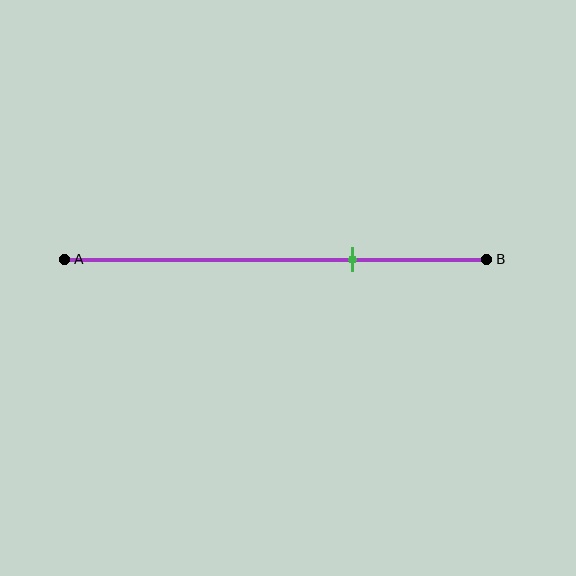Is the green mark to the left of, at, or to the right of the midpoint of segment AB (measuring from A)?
The green mark is to the right of the midpoint of segment AB.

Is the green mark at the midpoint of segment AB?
No, the mark is at about 70% from A, not at the 50% midpoint.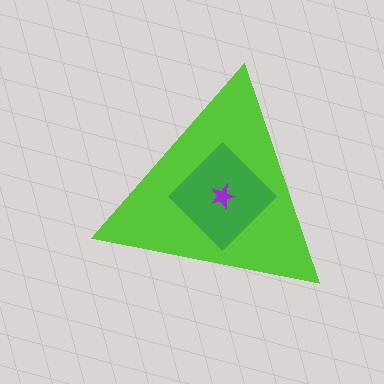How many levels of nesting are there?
3.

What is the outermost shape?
The lime triangle.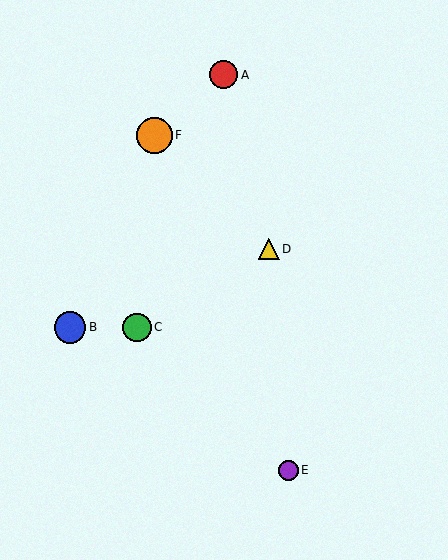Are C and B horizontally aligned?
Yes, both are at y≈327.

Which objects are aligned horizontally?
Objects B, C are aligned horizontally.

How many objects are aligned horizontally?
2 objects (B, C) are aligned horizontally.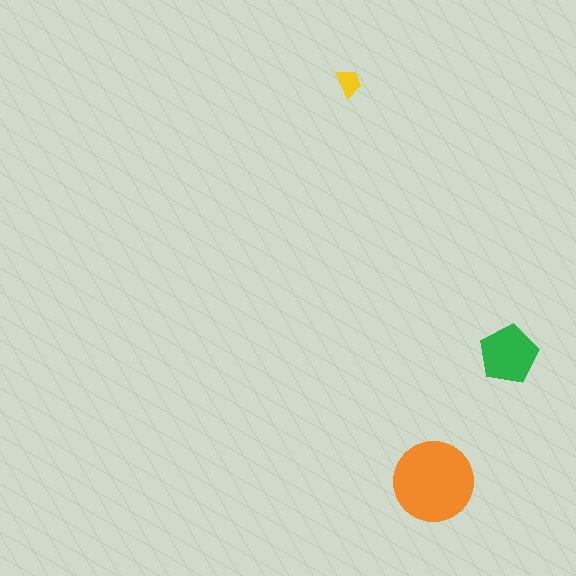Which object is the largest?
The orange circle.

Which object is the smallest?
The yellow trapezoid.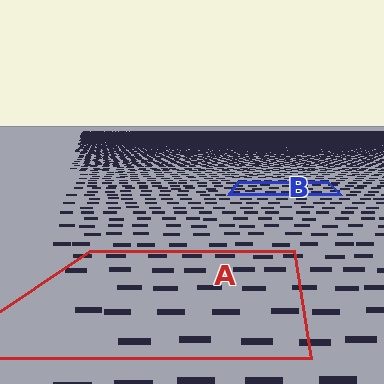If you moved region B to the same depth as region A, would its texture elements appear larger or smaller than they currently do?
They would appear larger. At a closer depth, the same texture elements are projected at a bigger on-screen size.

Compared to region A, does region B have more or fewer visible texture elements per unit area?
Region B has more texture elements per unit area — they are packed more densely because it is farther away.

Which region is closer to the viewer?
Region A is closer. The texture elements there are larger and more spread out.